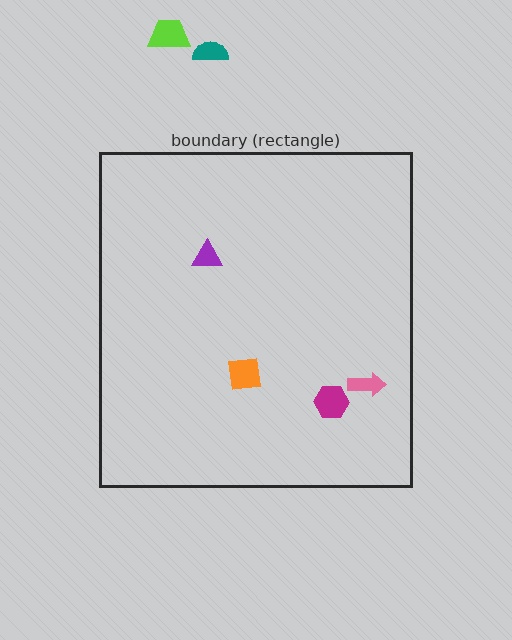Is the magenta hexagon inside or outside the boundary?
Inside.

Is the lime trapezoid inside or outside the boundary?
Outside.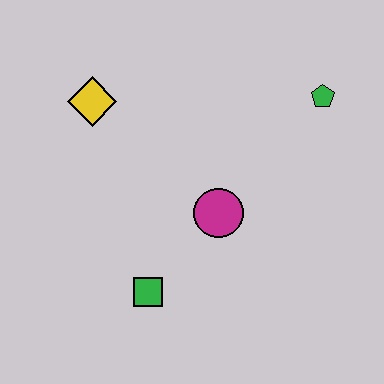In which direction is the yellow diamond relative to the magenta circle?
The yellow diamond is to the left of the magenta circle.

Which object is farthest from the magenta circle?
The yellow diamond is farthest from the magenta circle.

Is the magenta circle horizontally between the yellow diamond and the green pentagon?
Yes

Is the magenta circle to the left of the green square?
No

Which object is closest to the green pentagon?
The magenta circle is closest to the green pentagon.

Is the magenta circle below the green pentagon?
Yes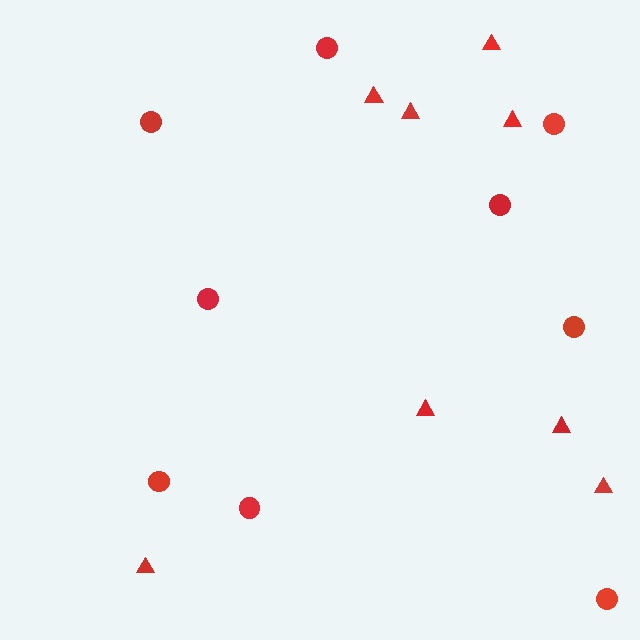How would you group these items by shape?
There are 2 groups: one group of triangles (8) and one group of circles (9).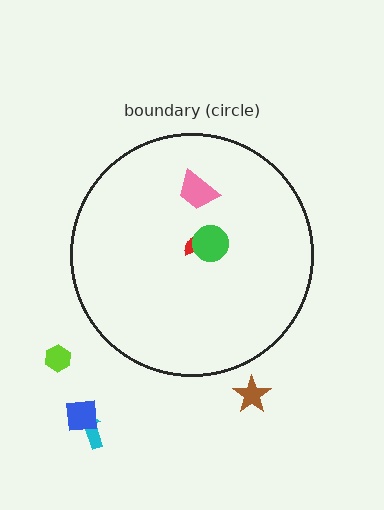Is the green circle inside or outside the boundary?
Inside.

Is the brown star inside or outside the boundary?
Outside.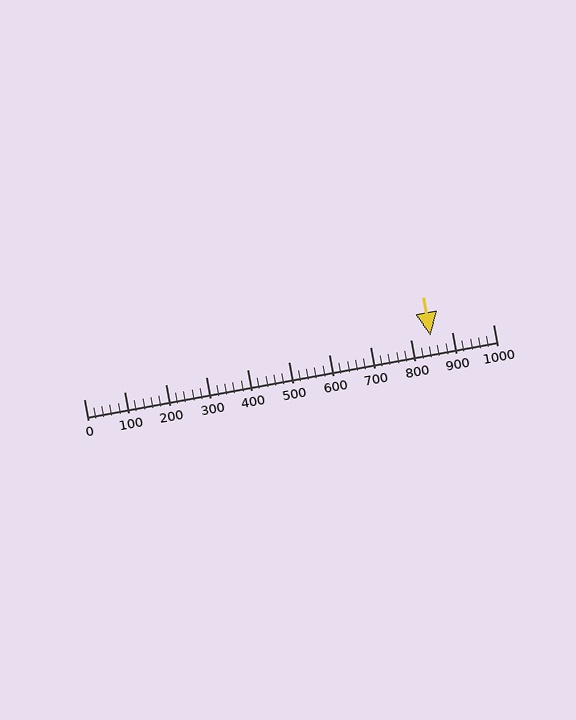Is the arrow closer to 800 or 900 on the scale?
The arrow is closer to 800.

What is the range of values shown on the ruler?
The ruler shows values from 0 to 1000.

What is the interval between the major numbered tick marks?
The major tick marks are spaced 100 units apart.